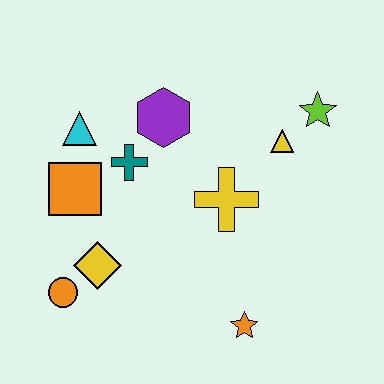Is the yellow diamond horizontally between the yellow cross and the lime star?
No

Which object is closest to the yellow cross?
The yellow triangle is closest to the yellow cross.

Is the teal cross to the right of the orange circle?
Yes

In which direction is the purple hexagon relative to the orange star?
The purple hexagon is above the orange star.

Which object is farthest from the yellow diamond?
The lime star is farthest from the yellow diamond.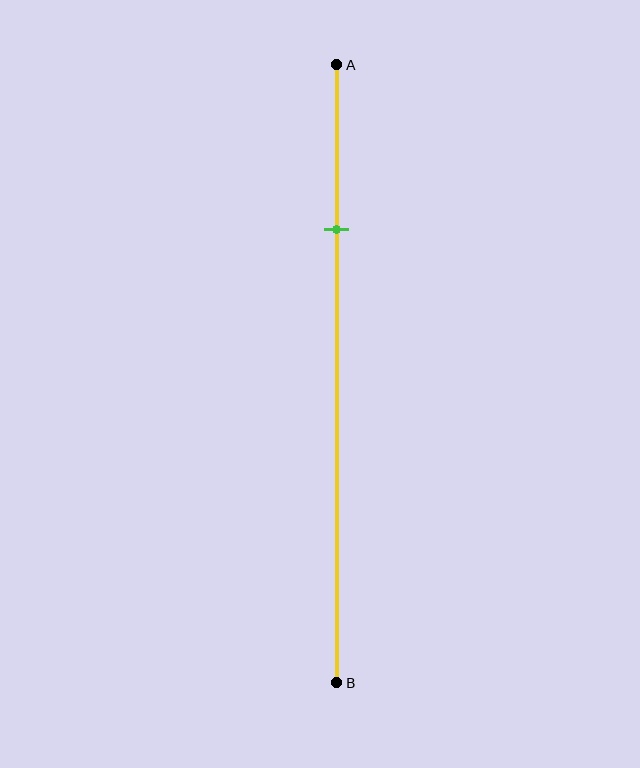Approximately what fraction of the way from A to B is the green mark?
The green mark is approximately 25% of the way from A to B.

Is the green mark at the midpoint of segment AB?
No, the mark is at about 25% from A, not at the 50% midpoint.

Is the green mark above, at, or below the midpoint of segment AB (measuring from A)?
The green mark is above the midpoint of segment AB.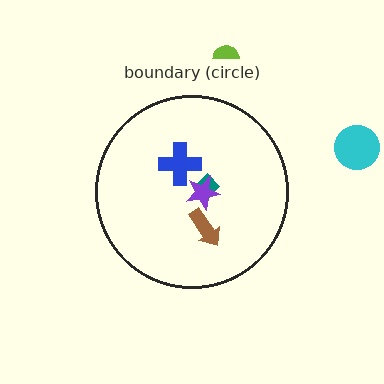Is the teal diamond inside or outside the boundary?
Inside.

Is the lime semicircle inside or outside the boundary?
Outside.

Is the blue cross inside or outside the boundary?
Inside.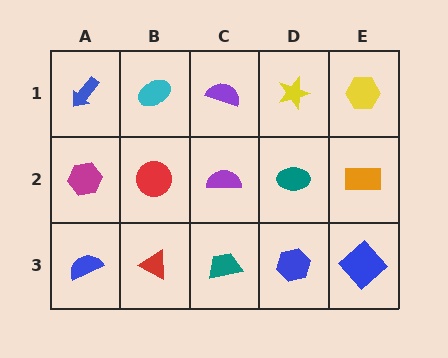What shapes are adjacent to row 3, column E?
An orange rectangle (row 2, column E), a blue hexagon (row 3, column D).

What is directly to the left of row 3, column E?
A blue hexagon.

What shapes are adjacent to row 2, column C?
A purple semicircle (row 1, column C), a teal trapezoid (row 3, column C), a red circle (row 2, column B), a teal ellipse (row 2, column D).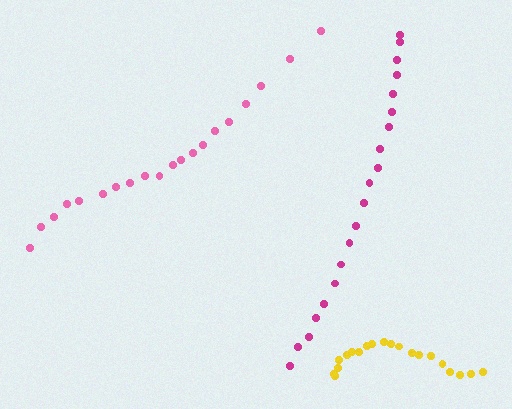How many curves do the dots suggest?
There are 3 distinct paths.